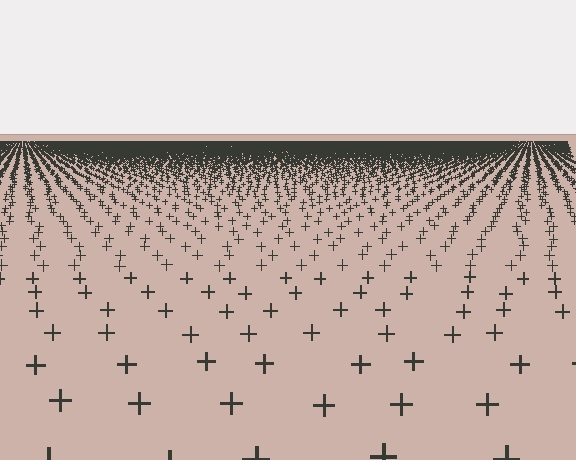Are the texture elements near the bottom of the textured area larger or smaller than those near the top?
Larger. Near the bottom, elements are closer to the viewer and appear at a bigger on-screen size.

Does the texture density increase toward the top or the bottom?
Density increases toward the top.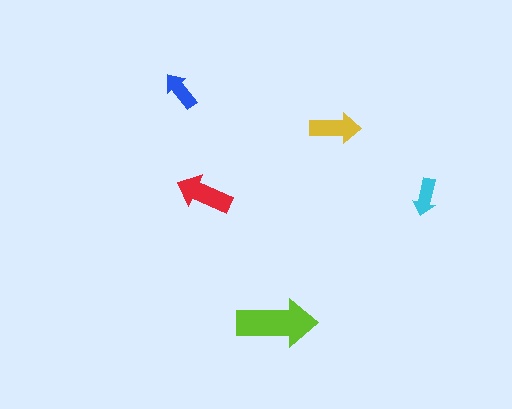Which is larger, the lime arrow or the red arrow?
The lime one.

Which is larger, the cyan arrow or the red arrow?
The red one.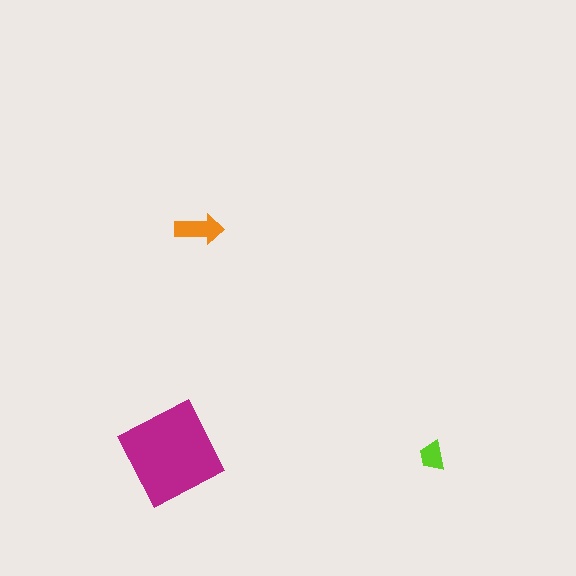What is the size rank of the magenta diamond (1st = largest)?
1st.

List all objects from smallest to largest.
The lime trapezoid, the orange arrow, the magenta diamond.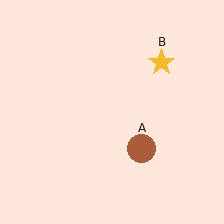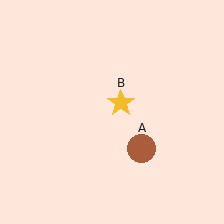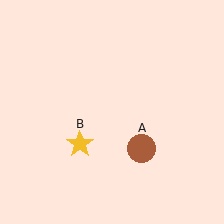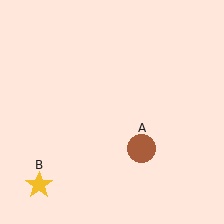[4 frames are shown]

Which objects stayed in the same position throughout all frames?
Brown circle (object A) remained stationary.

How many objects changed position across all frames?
1 object changed position: yellow star (object B).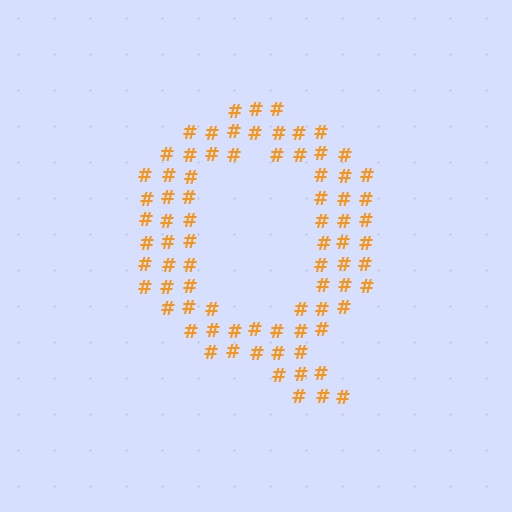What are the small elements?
The small elements are hash symbols.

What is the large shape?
The large shape is the letter Q.